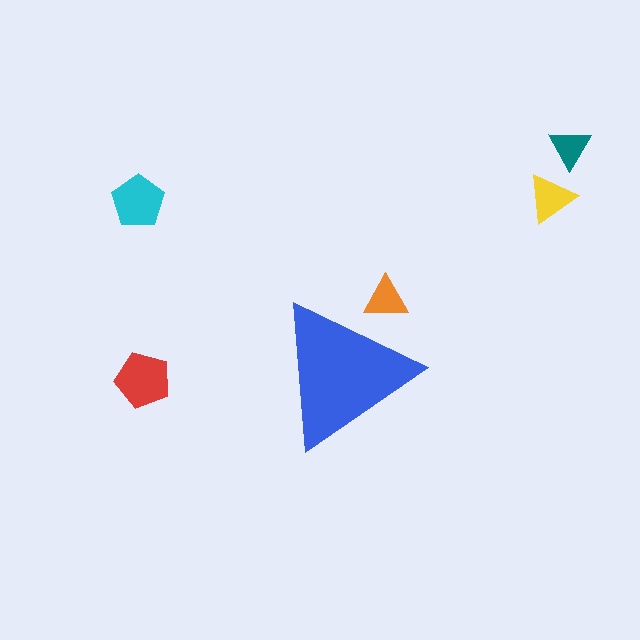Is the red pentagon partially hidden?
No, the red pentagon is fully visible.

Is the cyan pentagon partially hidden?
No, the cyan pentagon is fully visible.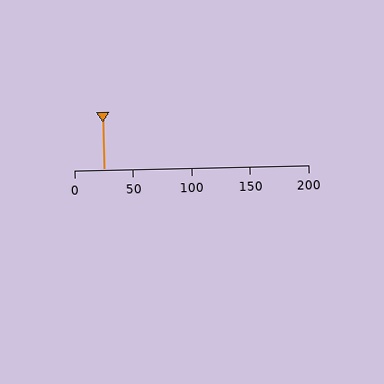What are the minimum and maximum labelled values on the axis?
The axis runs from 0 to 200.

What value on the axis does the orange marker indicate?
The marker indicates approximately 25.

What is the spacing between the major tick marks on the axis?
The major ticks are spaced 50 apart.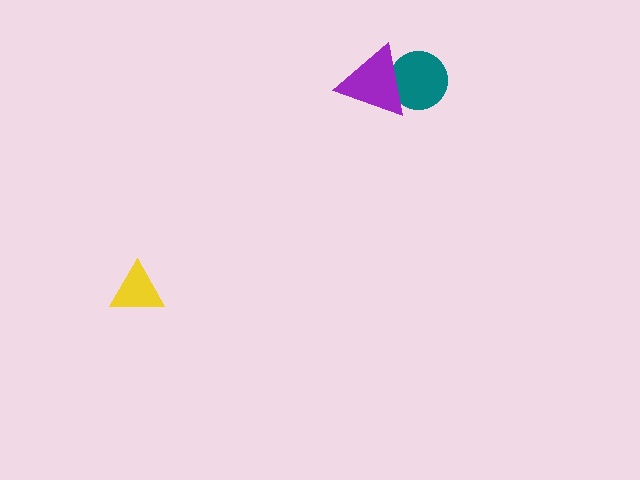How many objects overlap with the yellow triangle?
0 objects overlap with the yellow triangle.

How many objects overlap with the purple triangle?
1 object overlaps with the purple triangle.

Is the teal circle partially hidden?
Yes, it is partially covered by another shape.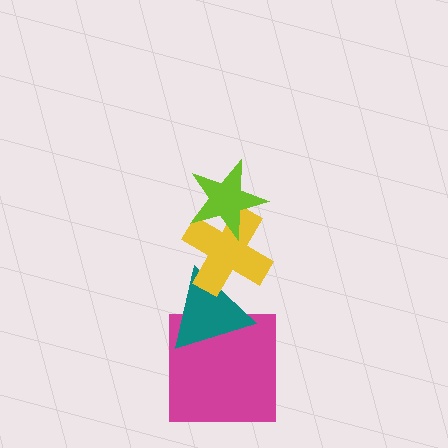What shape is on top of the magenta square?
The teal triangle is on top of the magenta square.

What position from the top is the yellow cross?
The yellow cross is 2nd from the top.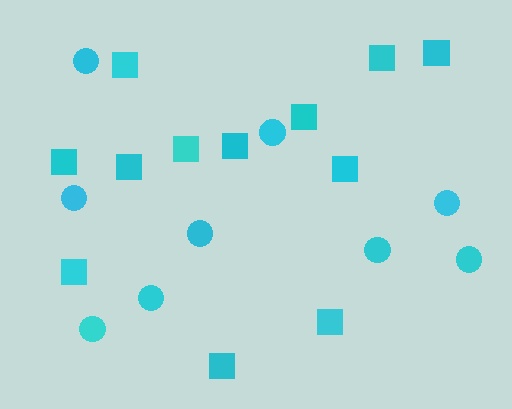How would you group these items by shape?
There are 2 groups: one group of circles (9) and one group of squares (12).